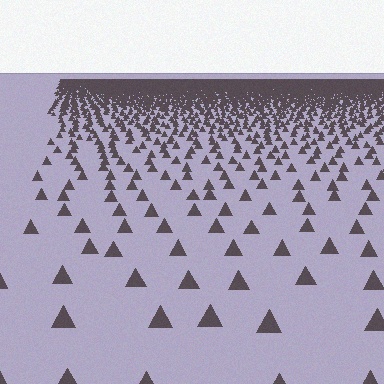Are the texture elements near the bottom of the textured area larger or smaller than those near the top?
Larger. Near the bottom, elements are closer to the viewer and appear at a bigger on-screen size.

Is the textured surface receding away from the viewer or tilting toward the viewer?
The surface is receding away from the viewer. Texture elements get smaller and denser toward the top.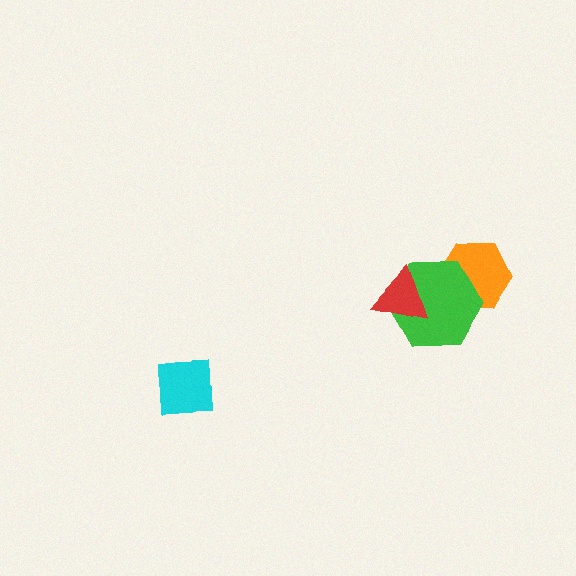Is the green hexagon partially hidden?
Yes, it is partially covered by another shape.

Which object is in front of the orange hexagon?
The green hexagon is in front of the orange hexagon.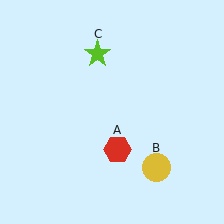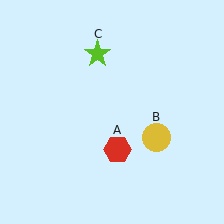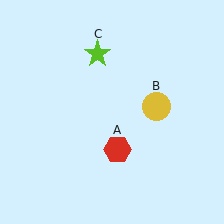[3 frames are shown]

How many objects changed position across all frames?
1 object changed position: yellow circle (object B).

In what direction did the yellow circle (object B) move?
The yellow circle (object B) moved up.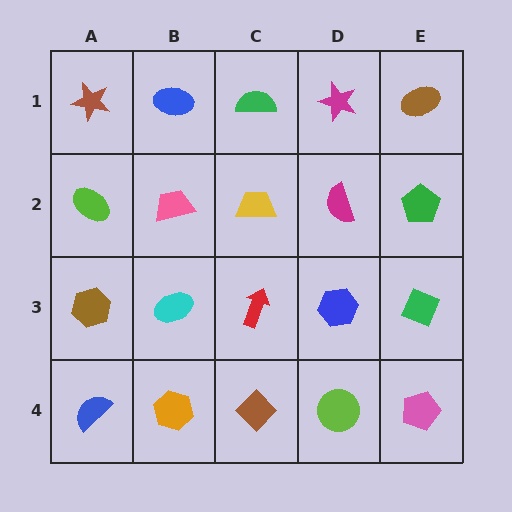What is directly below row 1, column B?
A pink trapezoid.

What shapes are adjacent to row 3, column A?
A lime ellipse (row 2, column A), a blue semicircle (row 4, column A), a cyan ellipse (row 3, column B).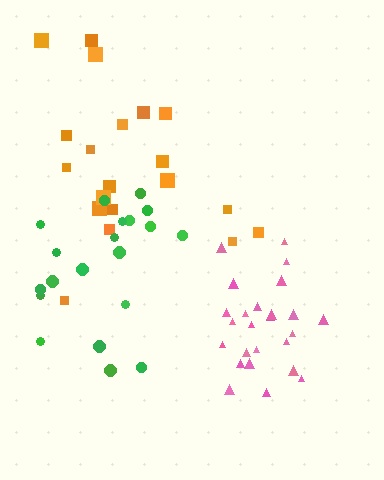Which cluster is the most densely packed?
Pink.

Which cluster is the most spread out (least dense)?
Orange.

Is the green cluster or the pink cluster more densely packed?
Pink.